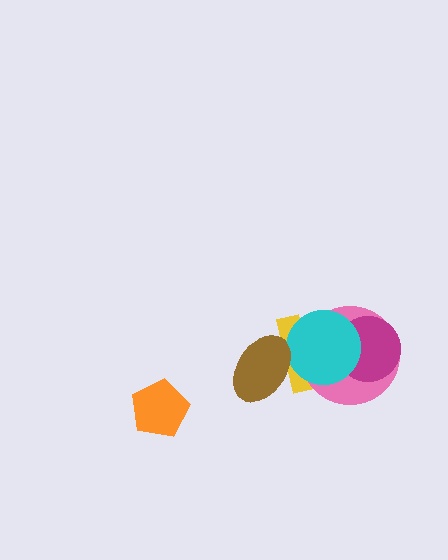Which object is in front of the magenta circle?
The cyan circle is in front of the magenta circle.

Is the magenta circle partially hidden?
Yes, it is partially covered by another shape.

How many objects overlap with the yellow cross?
3 objects overlap with the yellow cross.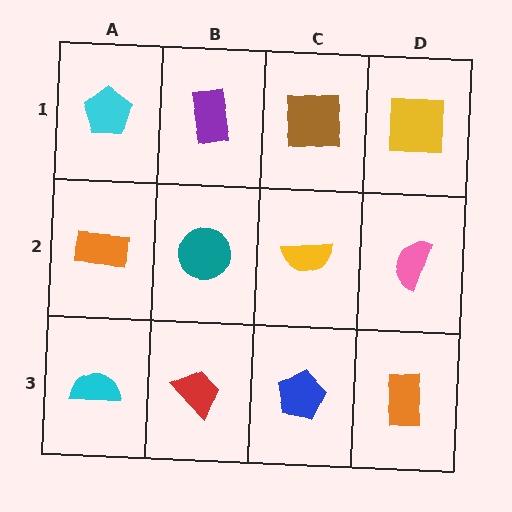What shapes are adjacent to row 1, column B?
A teal circle (row 2, column B), a cyan pentagon (row 1, column A), a brown square (row 1, column C).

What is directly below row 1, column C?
A yellow semicircle.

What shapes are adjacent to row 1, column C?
A yellow semicircle (row 2, column C), a purple rectangle (row 1, column B), a yellow square (row 1, column D).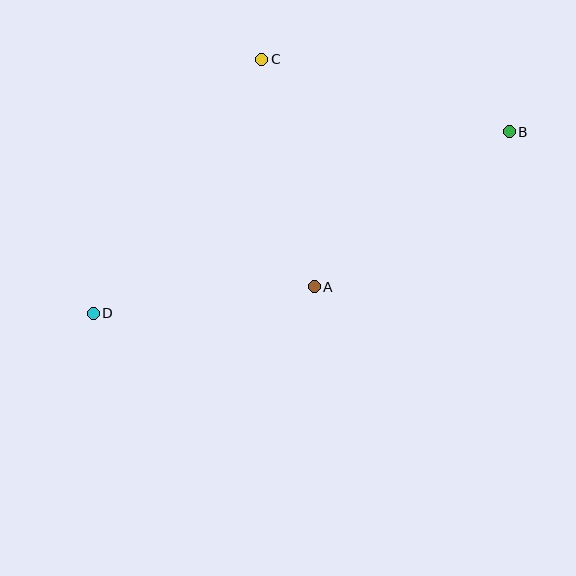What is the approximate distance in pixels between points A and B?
The distance between A and B is approximately 249 pixels.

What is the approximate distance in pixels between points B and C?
The distance between B and C is approximately 258 pixels.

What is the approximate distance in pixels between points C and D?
The distance between C and D is approximately 305 pixels.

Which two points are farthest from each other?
Points B and D are farthest from each other.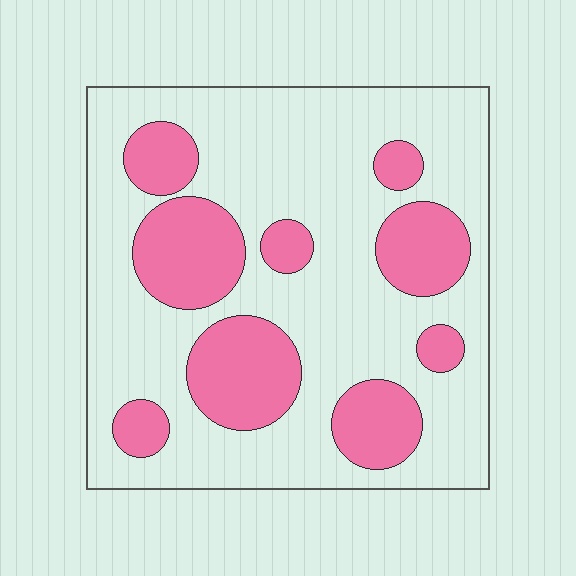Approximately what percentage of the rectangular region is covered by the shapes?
Approximately 30%.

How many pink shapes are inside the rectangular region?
9.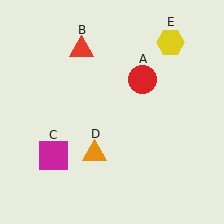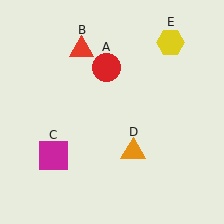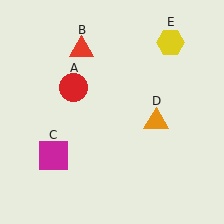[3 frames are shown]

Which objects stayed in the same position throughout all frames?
Red triangle (object B) and magenta square (object C) and yellow hexagon (object E) remained stationary.